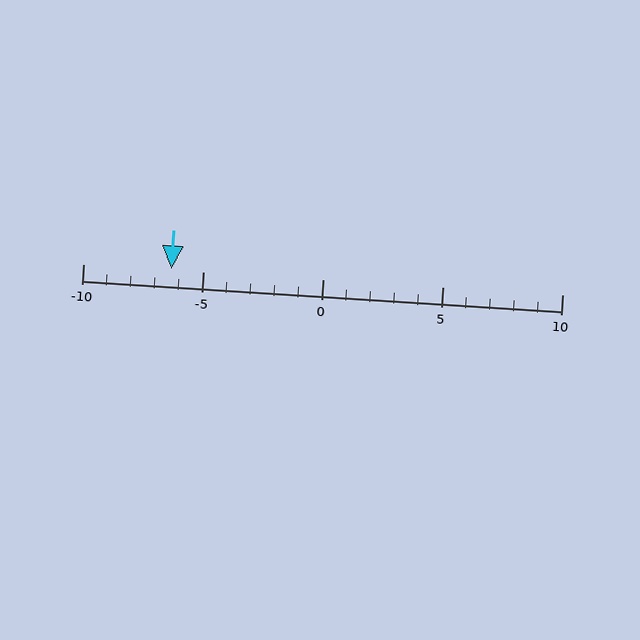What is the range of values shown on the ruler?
The ruler shows values from -10 to 10.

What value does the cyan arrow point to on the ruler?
The cyan arrow points to approximately -6.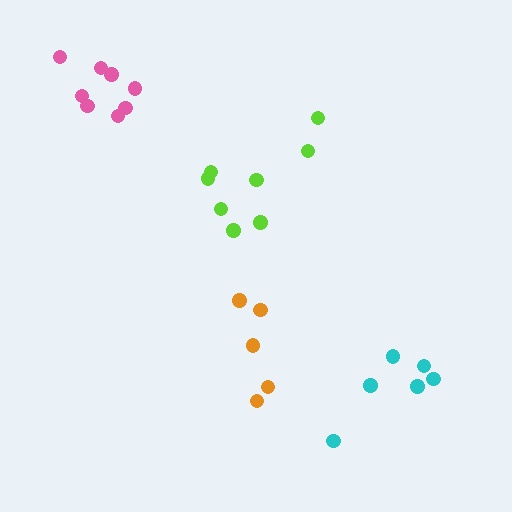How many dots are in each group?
Group 1: 8 dots, Group 2: 5 dots, Group 3: 6 dots, Group 4: 8 dots (27 total).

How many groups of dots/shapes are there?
There are 4 groups.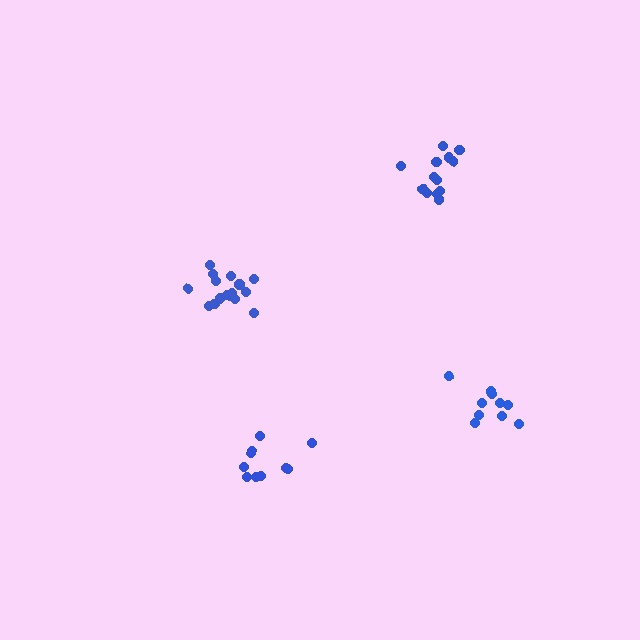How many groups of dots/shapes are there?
There are 4 groups.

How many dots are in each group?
Group 1: 10 dots, Group 2: 13 dots, Group 3: 16 dots, Group 4: 10 dots (49 total).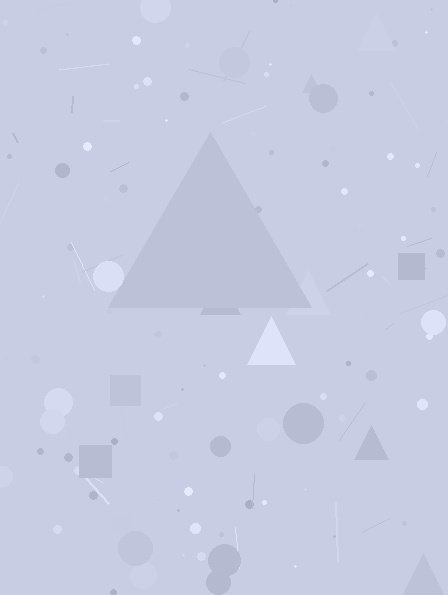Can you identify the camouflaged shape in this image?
The camouflaged shape is a triangle.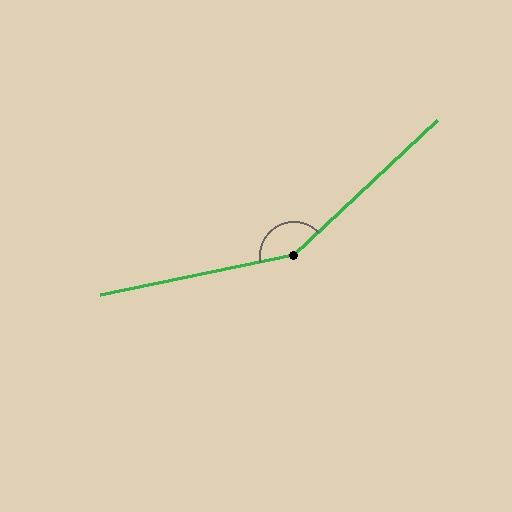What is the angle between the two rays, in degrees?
Approximately 149 degrees.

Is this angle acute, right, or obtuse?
It is obtuse.